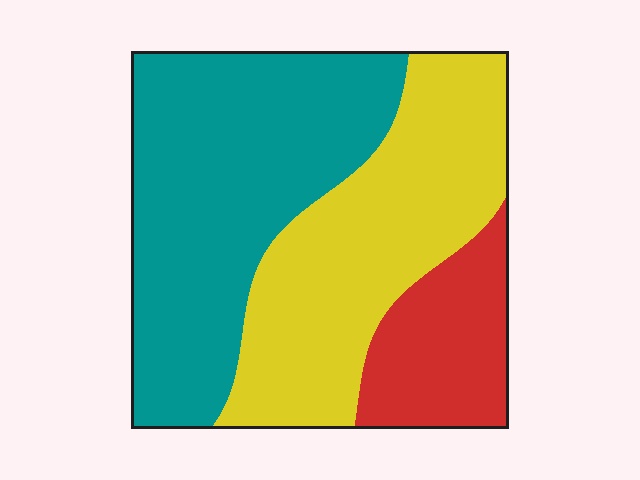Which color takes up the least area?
Red, at roughly 15%.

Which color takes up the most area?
Teal, at roughly 45%.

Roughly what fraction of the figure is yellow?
Yellow takes up about three eighths (3/8) of the figure.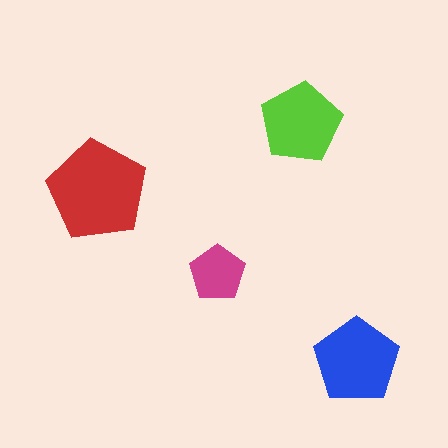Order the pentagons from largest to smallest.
the red one, the blue one, the lime one, the magenta one.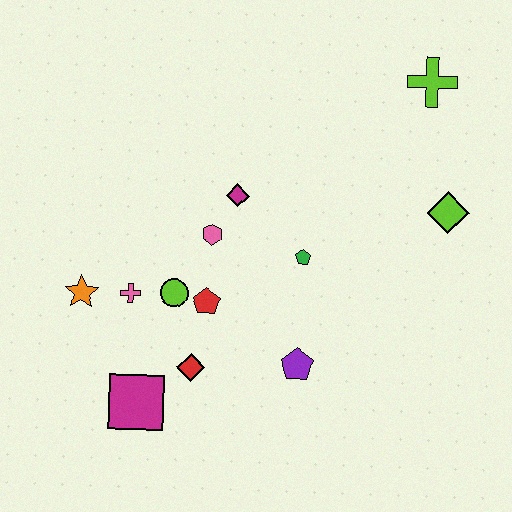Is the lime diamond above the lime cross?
No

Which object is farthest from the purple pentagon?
The lime cross is farthest from the purple pentagon.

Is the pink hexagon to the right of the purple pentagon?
No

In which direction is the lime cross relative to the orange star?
The lime cross is to the right of the orange star.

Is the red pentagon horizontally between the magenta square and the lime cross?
Yes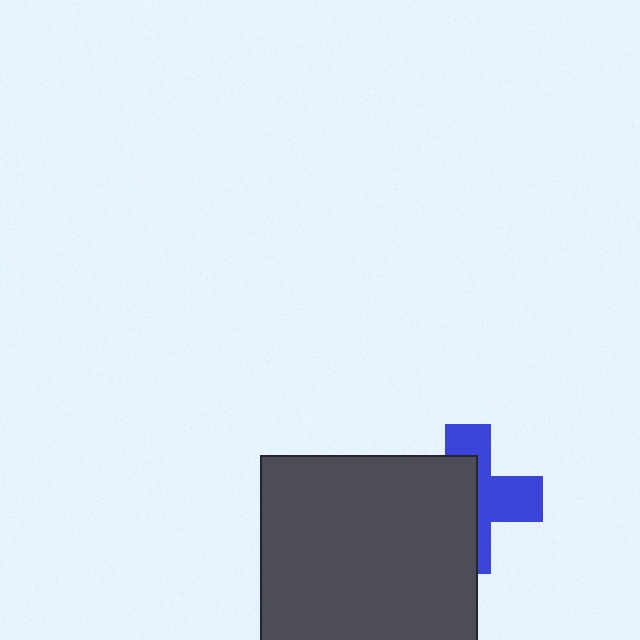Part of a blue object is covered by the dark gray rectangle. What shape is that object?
It is a cross.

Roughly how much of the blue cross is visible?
About half of it is visible (roughly 47%).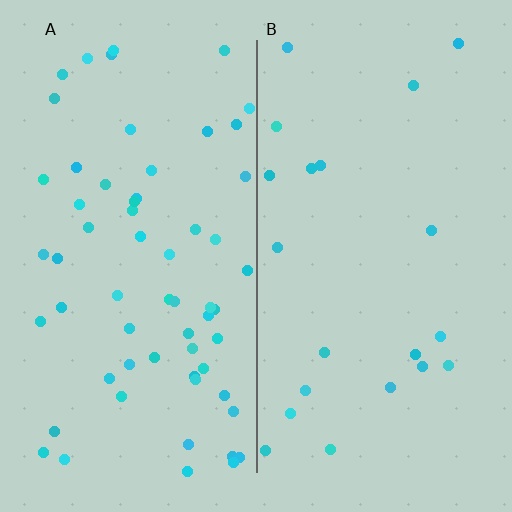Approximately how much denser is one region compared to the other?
Approximately 2.9× — region A over region B.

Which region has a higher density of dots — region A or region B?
A (the left).